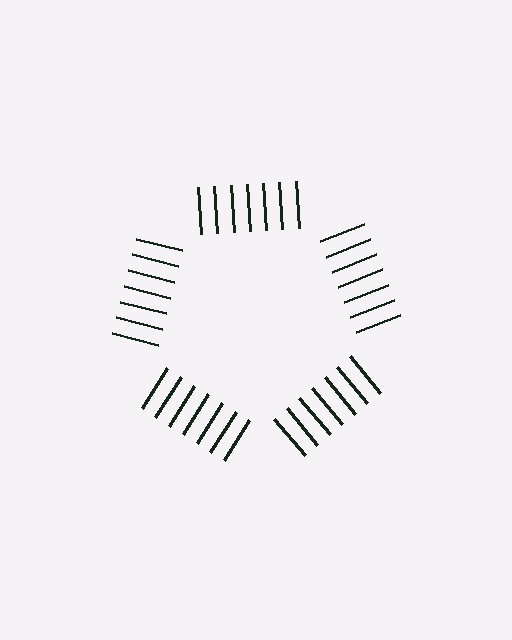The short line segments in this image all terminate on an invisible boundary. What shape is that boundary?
An illusory pentagon — the line segments terminate on its edges but no continuous stroke is drawn.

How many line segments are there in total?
35 — 7 along each of the 5 edges.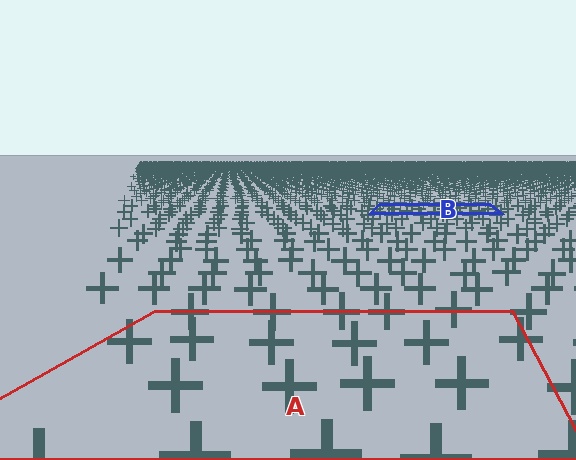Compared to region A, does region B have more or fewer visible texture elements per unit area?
Region B has more texture elements per unit area — they are packed more densely because it is farther away.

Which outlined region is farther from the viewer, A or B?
Region B is farther from the viewer — the texture elements inside it appear smaller and more densely packed.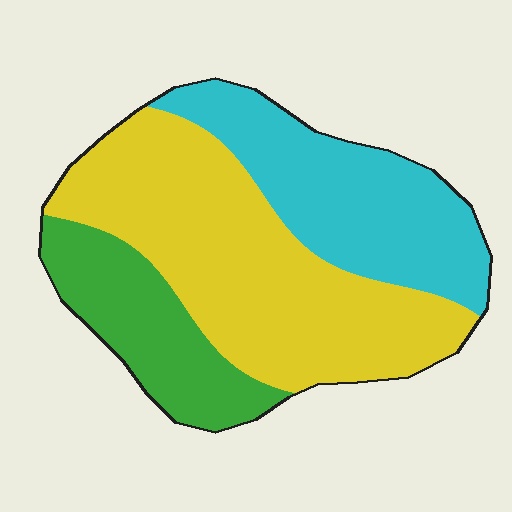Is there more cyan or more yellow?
Yellow.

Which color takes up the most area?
Yellow, at roughly 50%.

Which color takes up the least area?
Green, at roughly 20%.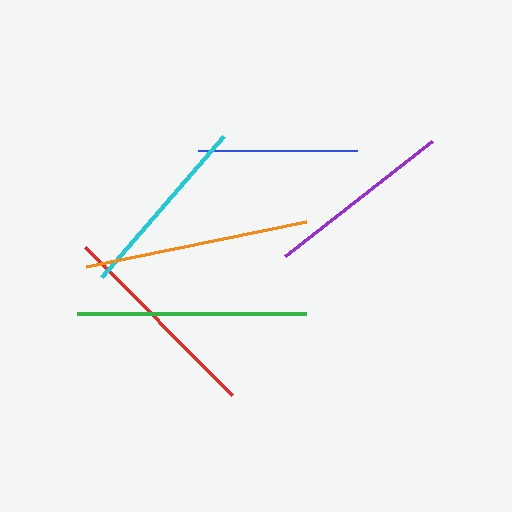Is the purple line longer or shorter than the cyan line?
The cyan line is longer than the purple line.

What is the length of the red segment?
The red segment is approximately 209 pixels long.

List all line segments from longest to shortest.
From longest to shortest: green, orange, red, cyan, purple, blue.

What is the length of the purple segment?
The purple segment is approximately 186 pixels long.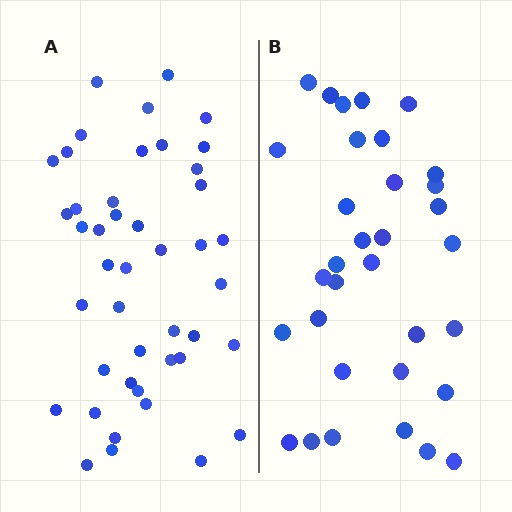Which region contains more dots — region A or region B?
Region A (the left region) has more dots.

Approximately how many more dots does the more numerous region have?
Region A has roughly 12 or so more dots than region B.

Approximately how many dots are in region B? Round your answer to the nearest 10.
About 30 dots. (The exact count is 33, which rounds to 30.)